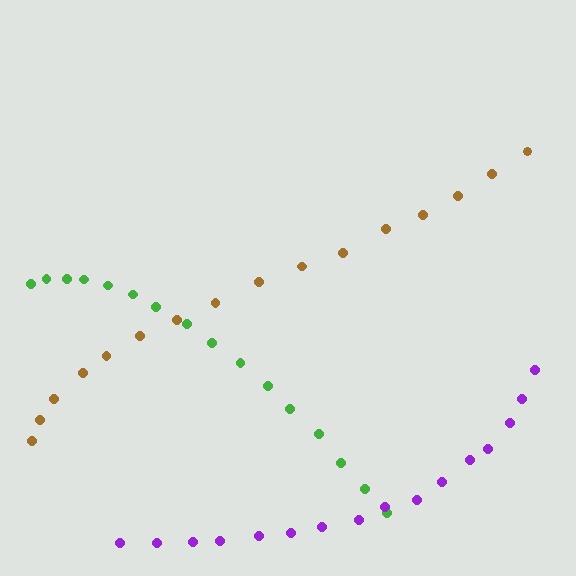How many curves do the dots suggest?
There are 3 distinct paths.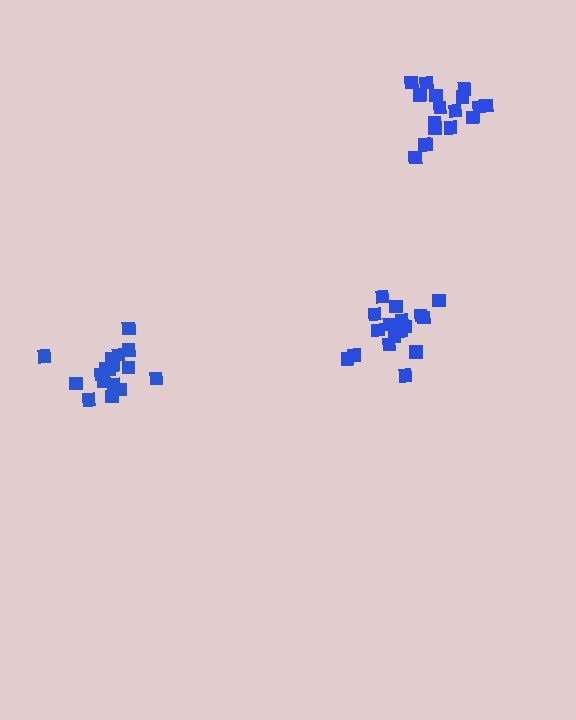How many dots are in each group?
Group 1: 18 dots, Group 2: 17 dots, Group 3: 17 dots (52 total).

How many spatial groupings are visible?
There are 3 spatial groupings.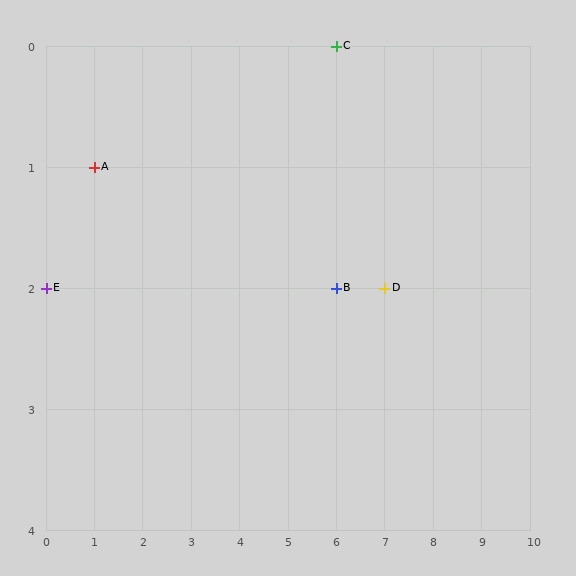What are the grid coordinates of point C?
Point C is at grid coordinates (6, 0).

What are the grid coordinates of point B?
Point B is at grid coordinates (6, 2).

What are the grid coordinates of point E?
Point E is at grid coordinates (0, 2).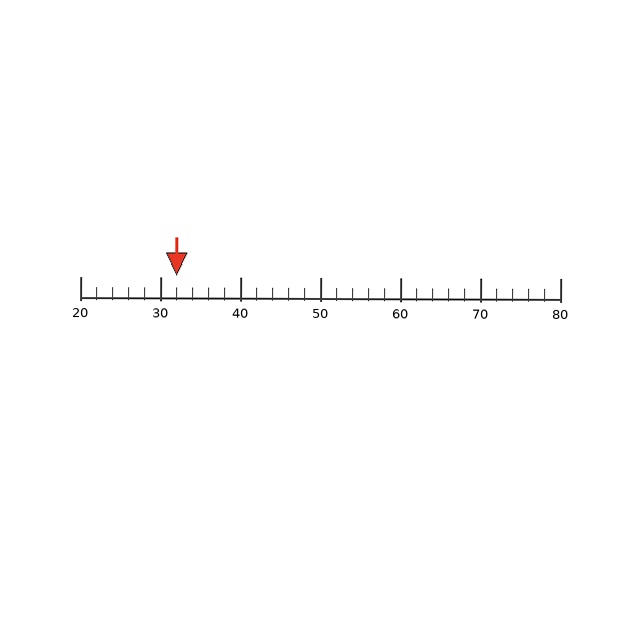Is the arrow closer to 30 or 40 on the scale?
The arrow is closer to 30.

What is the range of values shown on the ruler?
The ruler shows values from 20 to 80.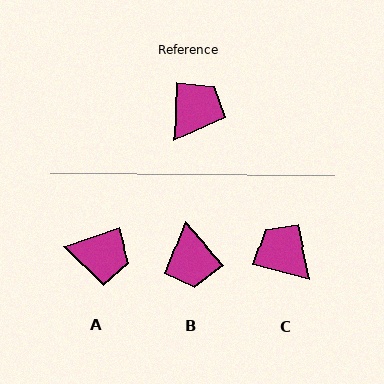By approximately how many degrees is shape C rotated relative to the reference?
Approximately 78 degrees counter-clockwise.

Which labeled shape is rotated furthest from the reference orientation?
B, about 136 degrees away.